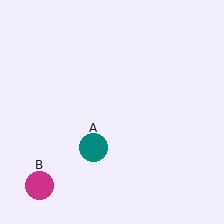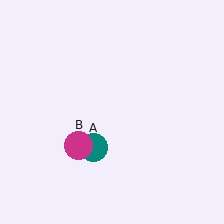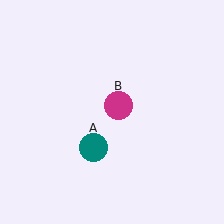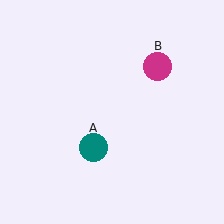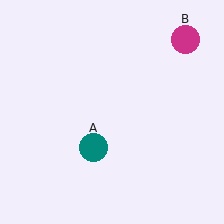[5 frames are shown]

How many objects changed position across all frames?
1 object changed position: magenta circle (object B).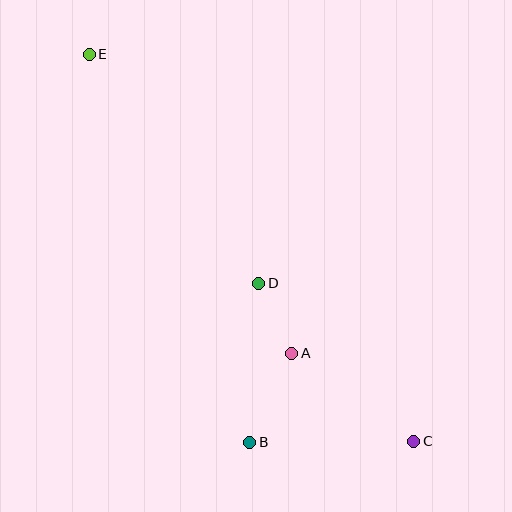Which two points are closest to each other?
Points A and D are closest to each other.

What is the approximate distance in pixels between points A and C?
The distance between A and C is approximately 150 pixels.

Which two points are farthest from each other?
Points C and E are farthest from each other.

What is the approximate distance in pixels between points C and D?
The distance between C and D is approximately 221 pixels.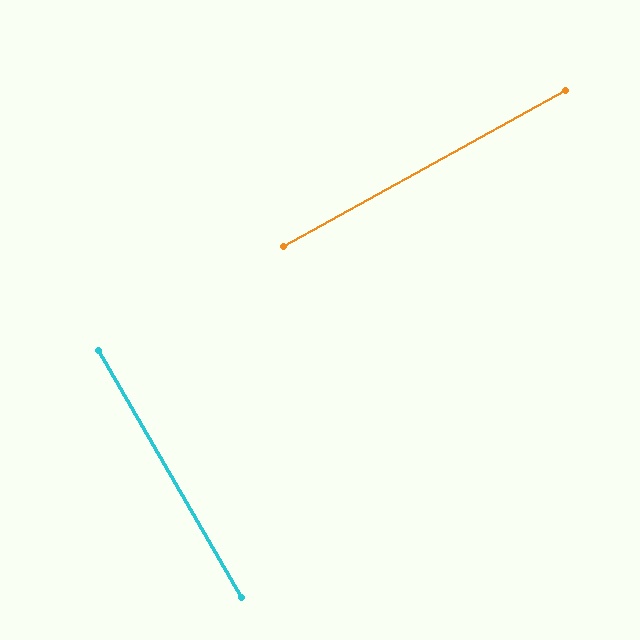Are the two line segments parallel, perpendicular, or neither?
Perpendicular — they meet at approximately 89°.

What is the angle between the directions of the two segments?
Approximately 89 degrees.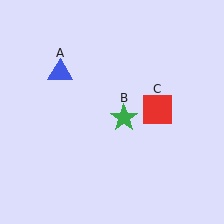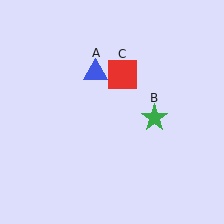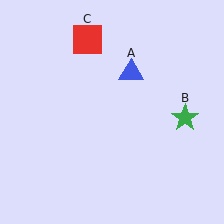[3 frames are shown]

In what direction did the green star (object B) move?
The green star (object B) moved right.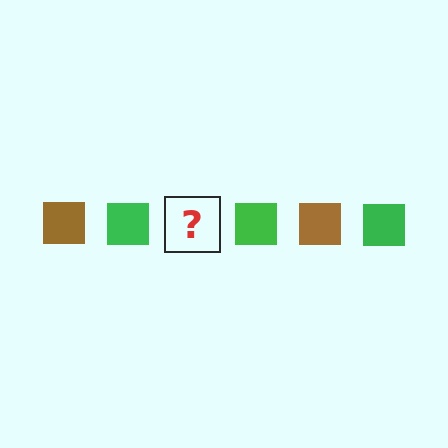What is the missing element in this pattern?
The missing element is a brown square.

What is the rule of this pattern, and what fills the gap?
The rule is that the pattern cycles through brown, green squares. The gap should be filled with a brown square.